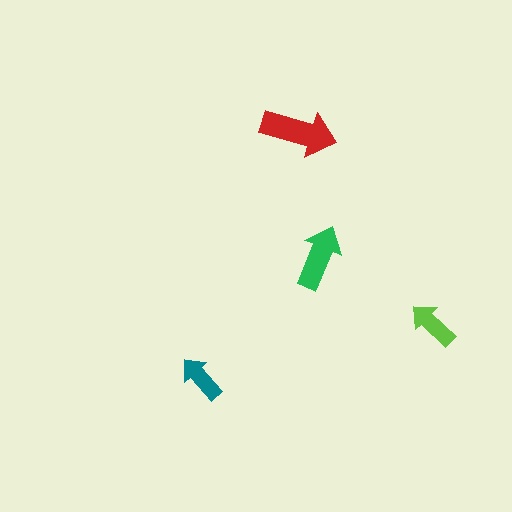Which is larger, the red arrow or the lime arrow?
The red one.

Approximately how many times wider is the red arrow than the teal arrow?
About 1.5 times wider.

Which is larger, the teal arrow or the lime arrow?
The lime one.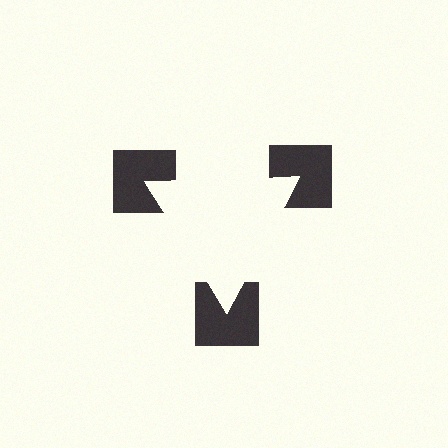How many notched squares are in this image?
There are 3 — one at each vertex of the illusory triangle.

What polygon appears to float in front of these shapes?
An illusory triangle — its edges are inferred from the aligned wedge cuts in the notched squares, not physically drawn.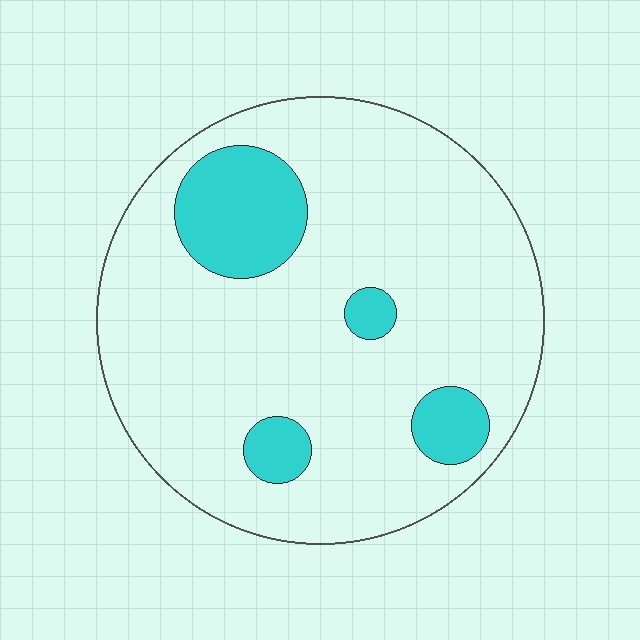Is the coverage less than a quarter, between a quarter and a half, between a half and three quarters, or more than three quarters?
Less than a quarter.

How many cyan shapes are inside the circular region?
4.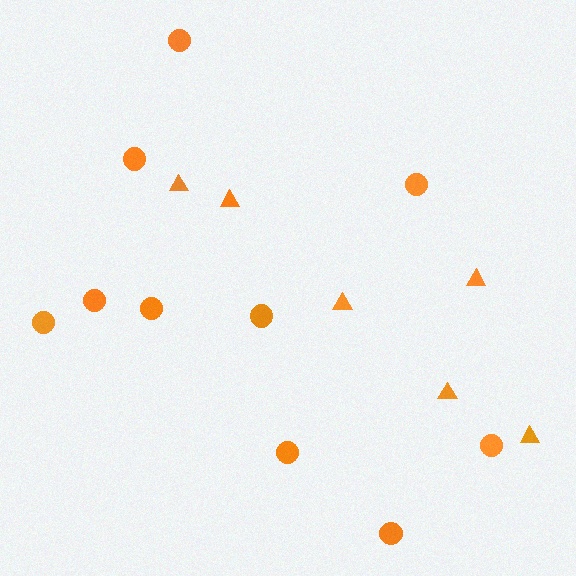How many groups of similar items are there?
There are 2 groups: one group of triangles (6) and one group of circles (10).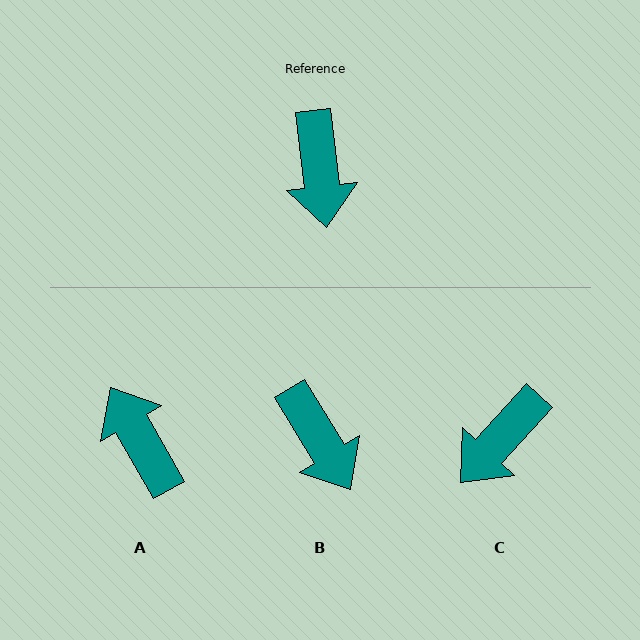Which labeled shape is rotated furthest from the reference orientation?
A, about 157 degrees away.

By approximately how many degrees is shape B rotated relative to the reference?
Approximately 25 degrees counter-clockwise.